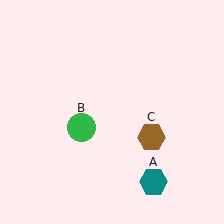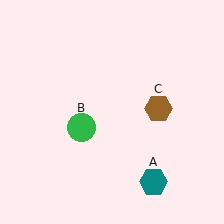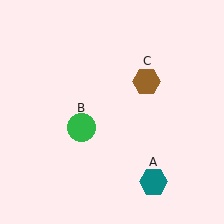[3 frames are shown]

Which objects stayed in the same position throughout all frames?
Teal hexagon (object A) and green circle (object B) remained stationary.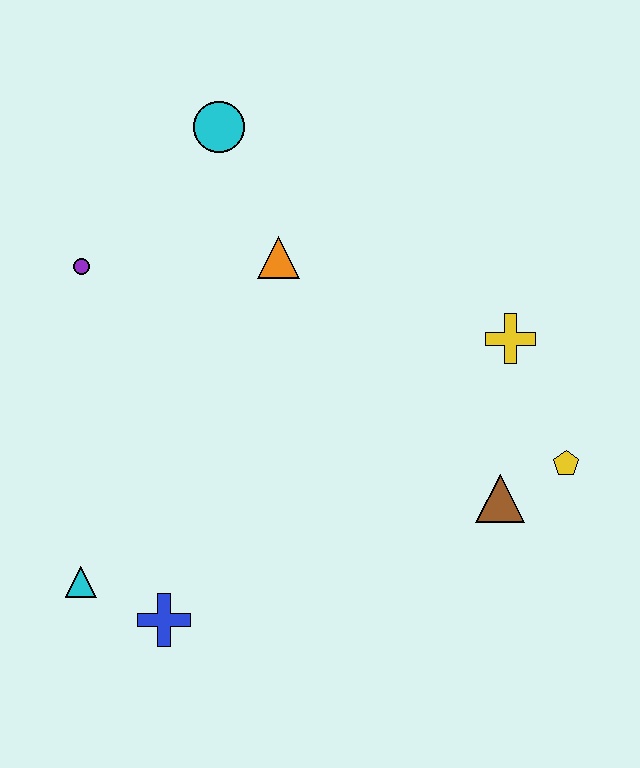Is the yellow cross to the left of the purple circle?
No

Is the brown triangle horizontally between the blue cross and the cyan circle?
No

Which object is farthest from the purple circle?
The yellow pentagon is farthest from the purple circle.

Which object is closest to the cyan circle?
The orange triangle is closest to the cyan circle.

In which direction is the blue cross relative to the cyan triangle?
The blue cross is to the right of the cyan triangle.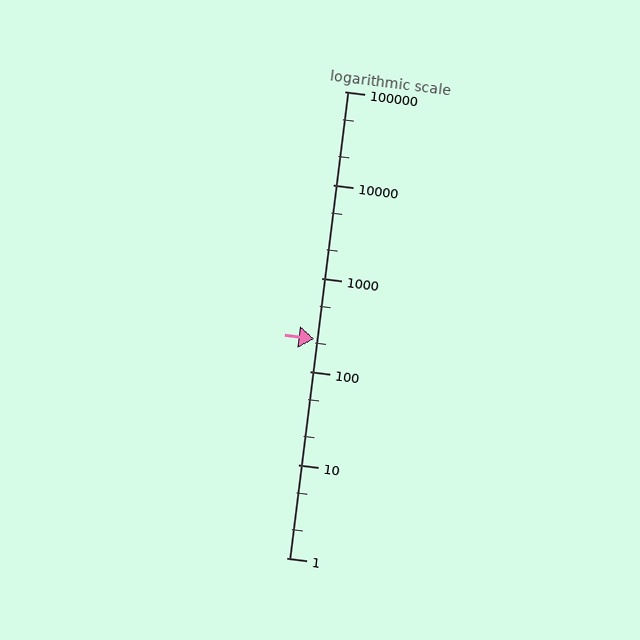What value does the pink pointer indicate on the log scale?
The pointer indicates approximately 220.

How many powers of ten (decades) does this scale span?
The scale spans 5 decades, from 1 to 100000.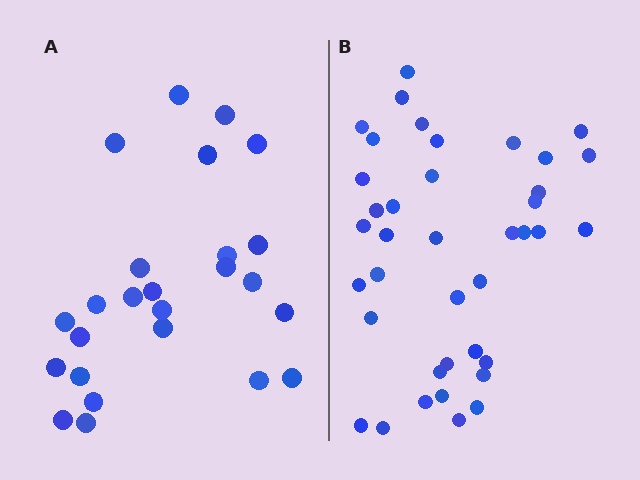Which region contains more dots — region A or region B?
Region B (the right region) has more dots.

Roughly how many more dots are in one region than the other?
Region B has approximately 15 more dots than region A.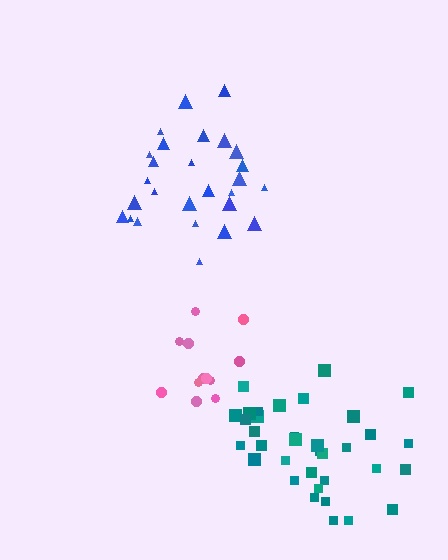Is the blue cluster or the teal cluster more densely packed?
Teal.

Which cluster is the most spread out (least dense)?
Pink.